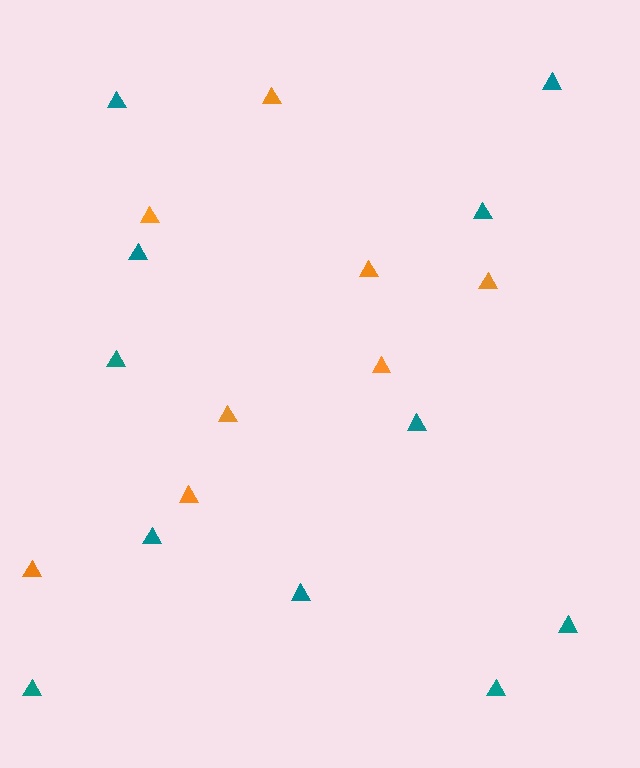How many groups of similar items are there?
There are 2 groups: one group of orange triangles (8) and one group of teal triangles (11).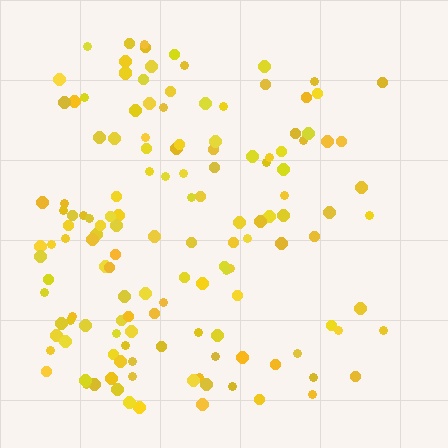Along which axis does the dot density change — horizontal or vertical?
Horizontal.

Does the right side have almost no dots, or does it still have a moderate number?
Still a moderate number, just noticeably fewer than the left.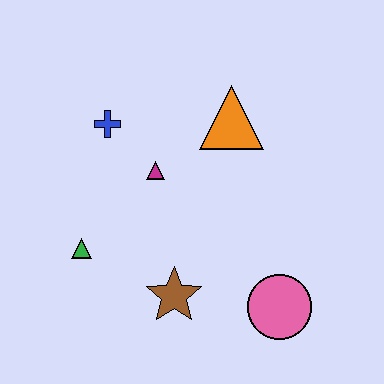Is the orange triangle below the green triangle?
No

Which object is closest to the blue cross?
The magenta triangle is closest to the blue cross.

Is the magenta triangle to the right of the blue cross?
Yes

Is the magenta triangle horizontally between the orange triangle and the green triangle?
Yes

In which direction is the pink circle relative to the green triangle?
The pink circle is to the right of the green triangle.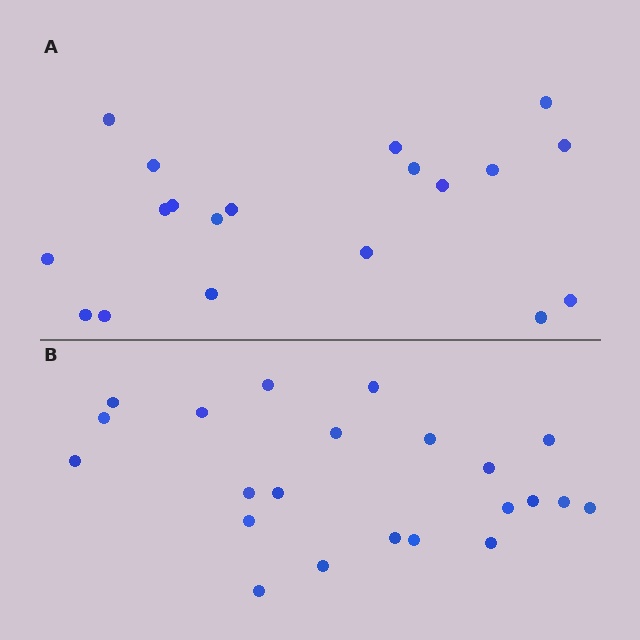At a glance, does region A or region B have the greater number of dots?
Region B (the bottom region) has more dots.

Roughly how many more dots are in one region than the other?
Region B has just a few more — roughly 2 or 3 more dots than region A.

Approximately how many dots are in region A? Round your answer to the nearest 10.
About 20 dots. (The exact count is 19, which rounds to 20.)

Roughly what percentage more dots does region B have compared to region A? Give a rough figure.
About 15% more.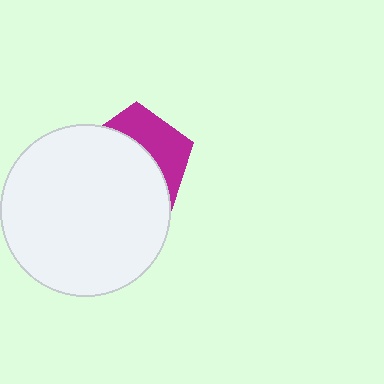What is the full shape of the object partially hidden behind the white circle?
The partially hidden object is a magenta pentagon.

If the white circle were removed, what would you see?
You would see the complete magenta pentagon.